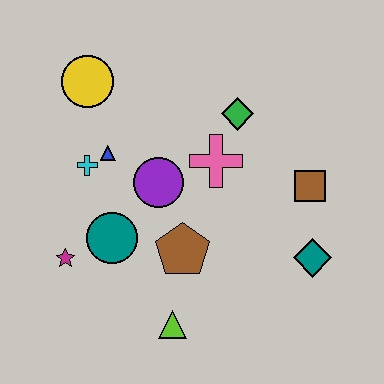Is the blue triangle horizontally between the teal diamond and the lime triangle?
No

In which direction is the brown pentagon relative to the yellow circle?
The brown pentagon is below the yellow circle.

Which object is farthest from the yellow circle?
The teal diamond is farthest from the yellow circle.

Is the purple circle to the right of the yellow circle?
Yes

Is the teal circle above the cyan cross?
No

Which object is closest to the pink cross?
The green diamond is closest to the pink cross.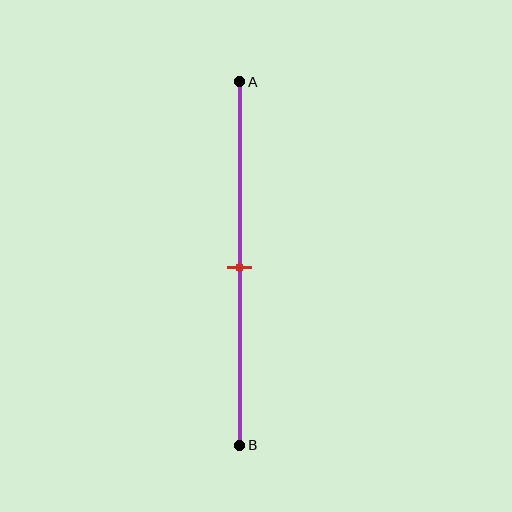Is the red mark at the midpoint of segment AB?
Yes, the mark is approximately at the midpoint.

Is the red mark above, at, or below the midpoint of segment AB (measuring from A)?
The red mark is approximately at the midpoint of segment AB.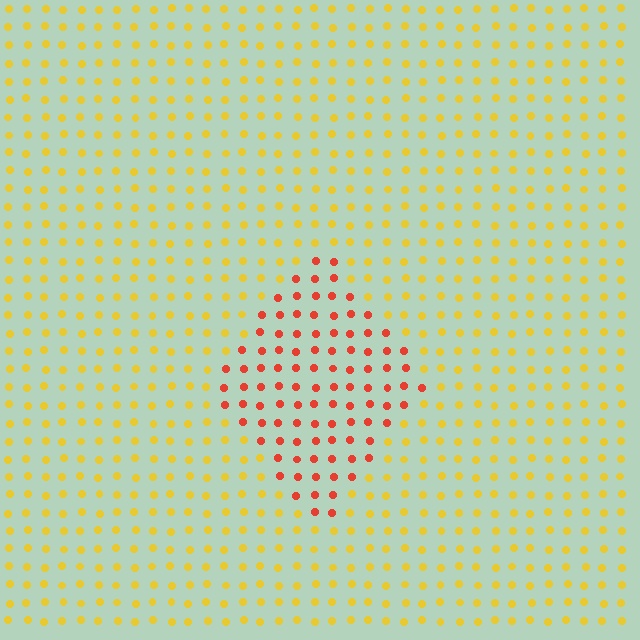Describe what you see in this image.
The image is filled with small yellow elements in a uniform arrangement. A diamond-shaped region is visible where the elements are tinted to a slightly different hue, forming a subtle color boundary.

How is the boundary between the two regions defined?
The boundary is defined purely by a slight shift in hue (about 46 degrees). Spacing, size, and orientation are identical on both sides.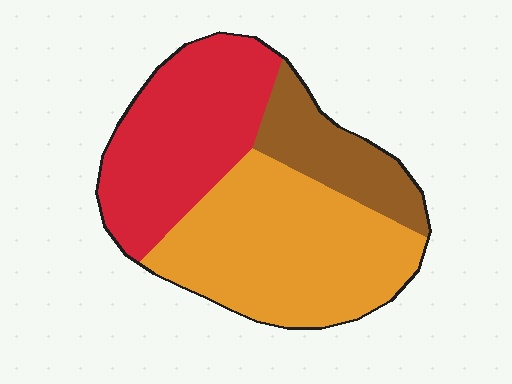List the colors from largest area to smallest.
From largest to smallest: orange, red, brown.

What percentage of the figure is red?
Red takes up between a third and a half of the figure.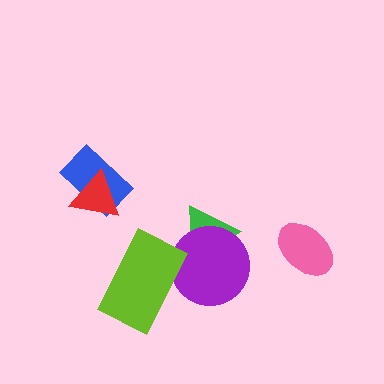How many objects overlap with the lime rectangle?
1 object overlaps with the lime rectangle.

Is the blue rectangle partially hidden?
Yes, it is partially covered by another shape.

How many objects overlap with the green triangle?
1 object overlaps with the green triangle.